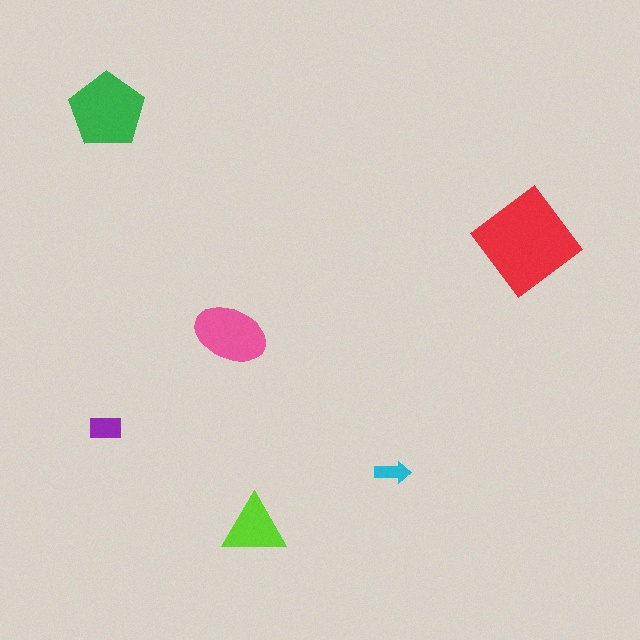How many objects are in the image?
There are 6 objects in the image.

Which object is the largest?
The red diamond.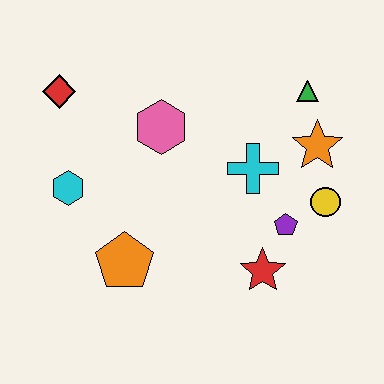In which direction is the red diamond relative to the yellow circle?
The red diamond is to the left of the yellow circle.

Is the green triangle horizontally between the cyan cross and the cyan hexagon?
No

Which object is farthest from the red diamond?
The yellow circle is farthest from the red diamond.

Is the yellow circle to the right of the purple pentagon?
Yes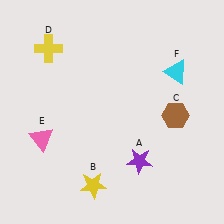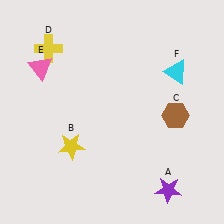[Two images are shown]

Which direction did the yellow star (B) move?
The yellow star (B) moved up.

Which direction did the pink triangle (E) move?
The pink triangle (E) moved up.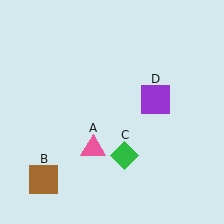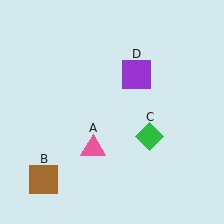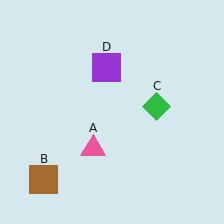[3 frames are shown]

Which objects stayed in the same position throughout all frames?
Pink triangle (object A) and brown square (object B) remained stationary.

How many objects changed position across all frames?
2 objects changed position: green diamond (object C), purple square (object D).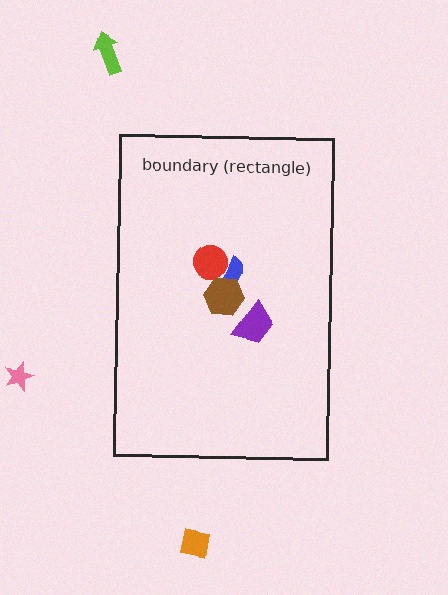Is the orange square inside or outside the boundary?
Outside.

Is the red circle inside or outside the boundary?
Inside.